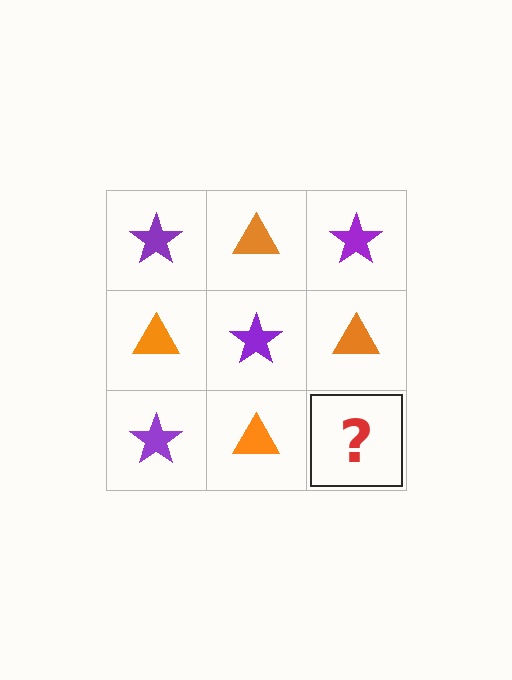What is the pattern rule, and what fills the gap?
The rule is that it alternates purple star and orange triangle in a checkerboard pattern. The gap should be filled with a purple star.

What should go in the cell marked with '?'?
The missing cell should contain a purple star.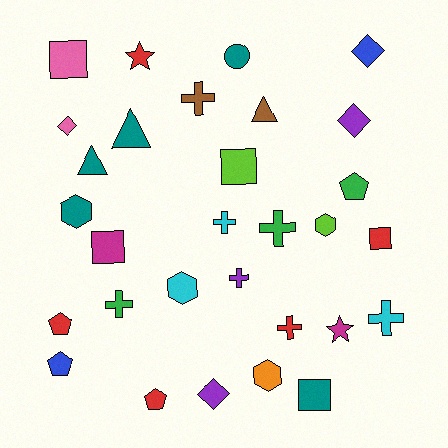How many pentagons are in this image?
There are 4 pentagons.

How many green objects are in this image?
There are 3 green objects.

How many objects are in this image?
There are 30 objects.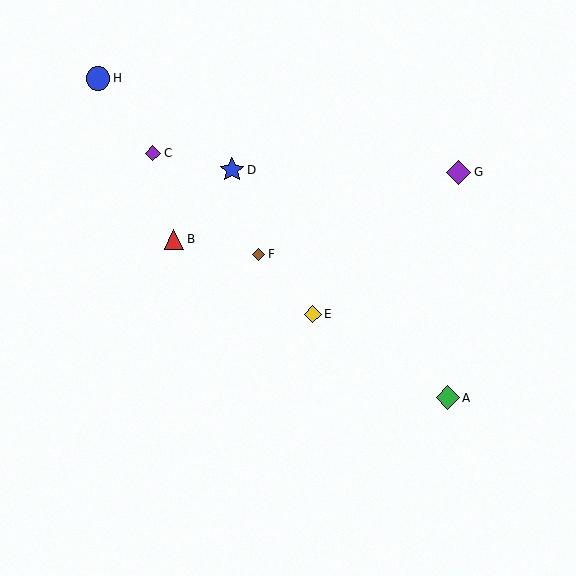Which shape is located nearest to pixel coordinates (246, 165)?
The blue star (labeled D) at (232, 170) is nearest to that location.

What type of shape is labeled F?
Shape F is a brown diamond.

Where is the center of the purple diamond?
The center of the purple diamond is at (153, 153).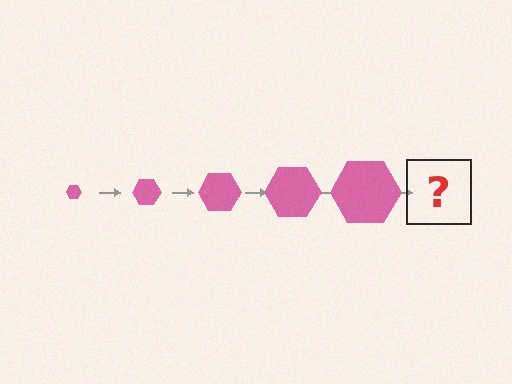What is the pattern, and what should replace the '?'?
The pattern is that the hexagon gets progressively larger each step. The '?' should be a pink hexagon, larger than the previous one.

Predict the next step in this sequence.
The next step is a pink hexagon, larger than the previous one.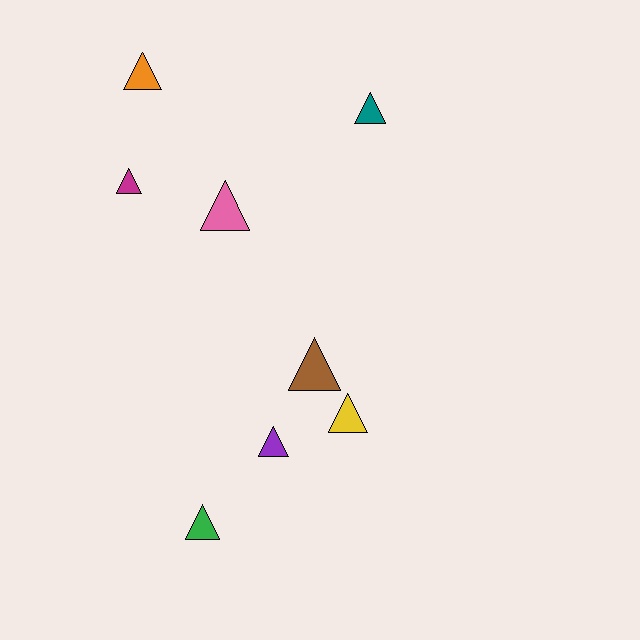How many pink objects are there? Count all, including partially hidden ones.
There is 1 pink object.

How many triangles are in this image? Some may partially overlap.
There are 8 triangles.